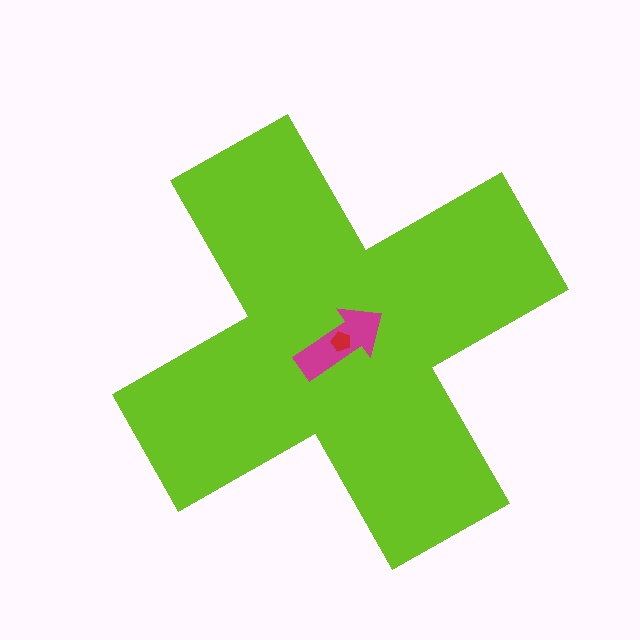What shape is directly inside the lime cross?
The magenta arrow.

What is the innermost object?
The red pentagon.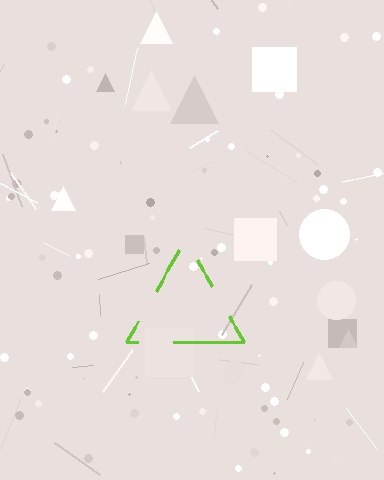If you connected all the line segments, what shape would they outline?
They would outline a triangle.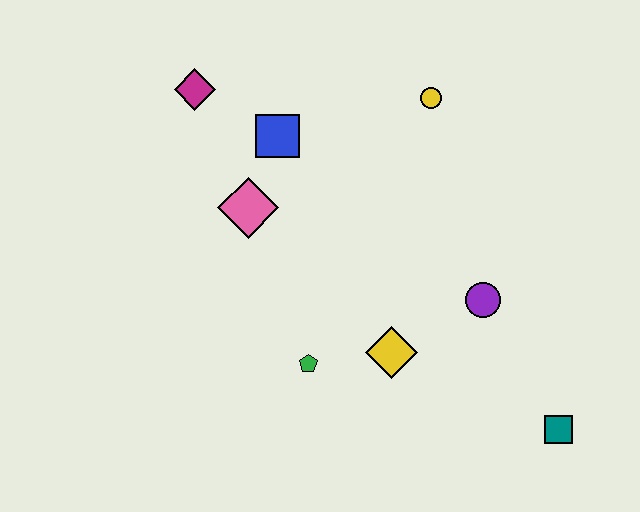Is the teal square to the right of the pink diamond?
Yes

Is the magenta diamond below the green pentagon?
No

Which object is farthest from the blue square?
The teal square is farthest from the blue square.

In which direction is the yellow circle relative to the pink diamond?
The yellow circle is to the right of the pink diamond.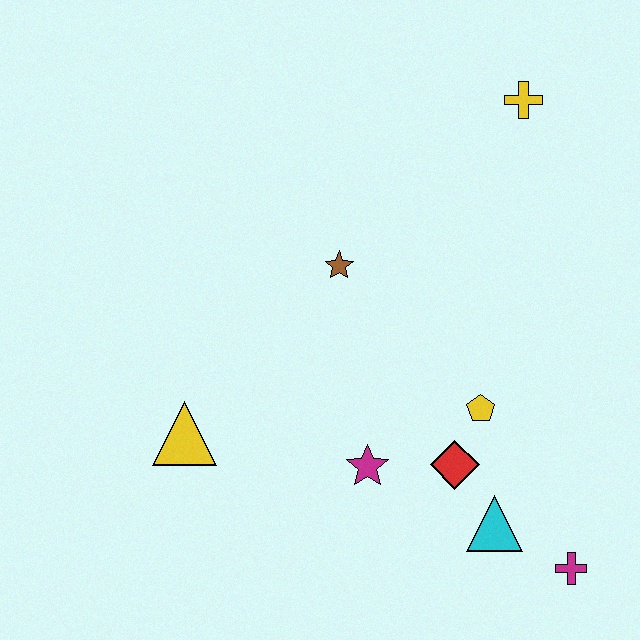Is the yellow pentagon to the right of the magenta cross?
No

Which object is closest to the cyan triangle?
The red diamond is closest to the cyan triangle.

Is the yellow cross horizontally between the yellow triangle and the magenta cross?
Yes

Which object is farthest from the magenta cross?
The yellow cross is farthest from the magenta cross.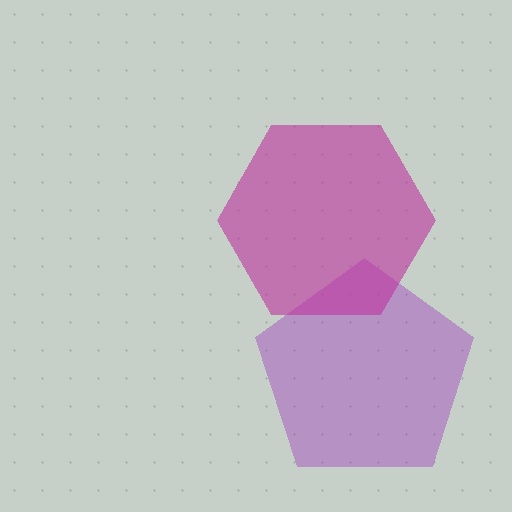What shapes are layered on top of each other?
The layered shapes are: a purple pentagon, a magenta hexagon.